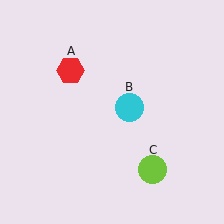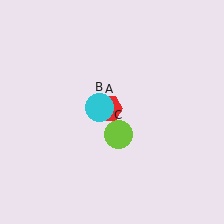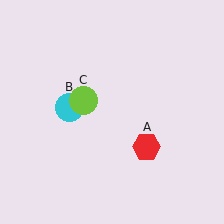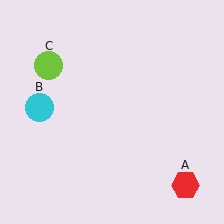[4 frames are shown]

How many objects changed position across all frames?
3 objects changed position: red hexagon (object A), cyan circle (object B), lime circle (object C).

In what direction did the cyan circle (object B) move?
The cyan circle (object B) moved left.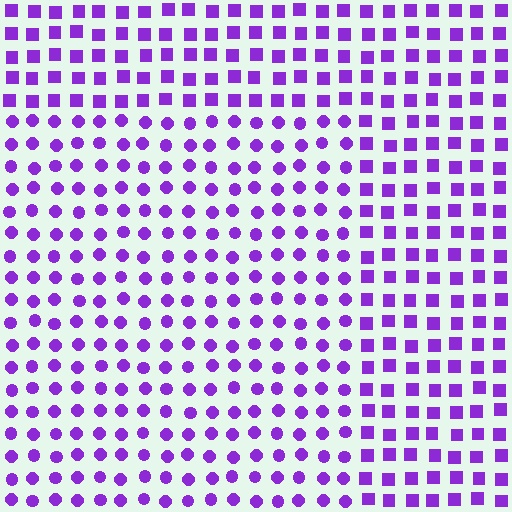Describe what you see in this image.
The image is filled with small purple elements arranged in a uniform grid. A rectangle-shaped region contains circles, while the surrounding area contains squares. The boundary is defined purely by the change in element shape.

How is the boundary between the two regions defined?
The boundary is defined by a change in element shape: circles inside vs. squares outside. All elements share the same color and spacing.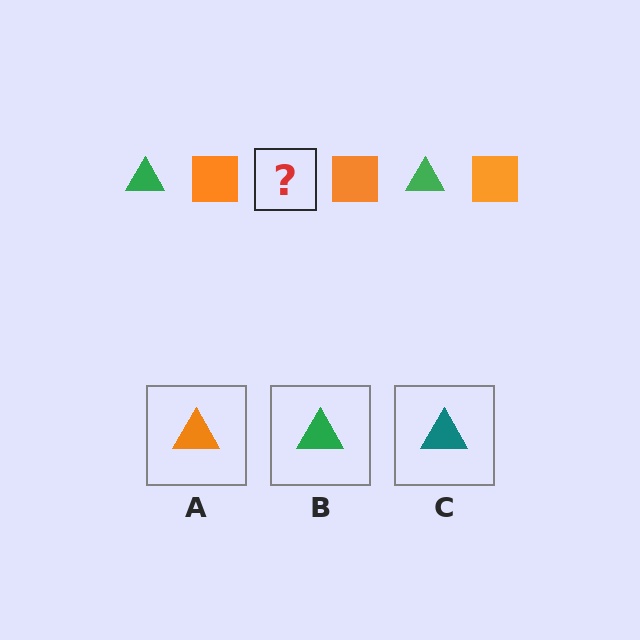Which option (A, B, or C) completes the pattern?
B.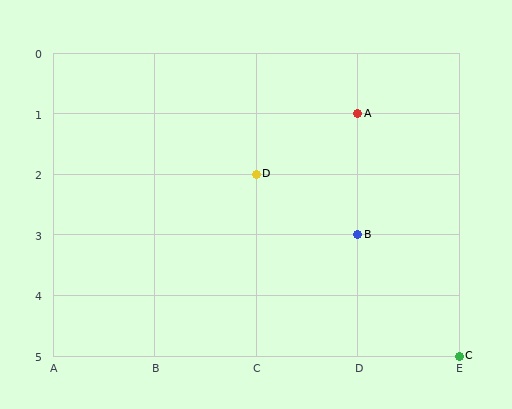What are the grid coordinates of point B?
Point B is at grid coordinates (D, 3).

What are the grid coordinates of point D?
Point D is at grid coordinates (C, 2).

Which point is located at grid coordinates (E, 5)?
Point C is at (E, 5).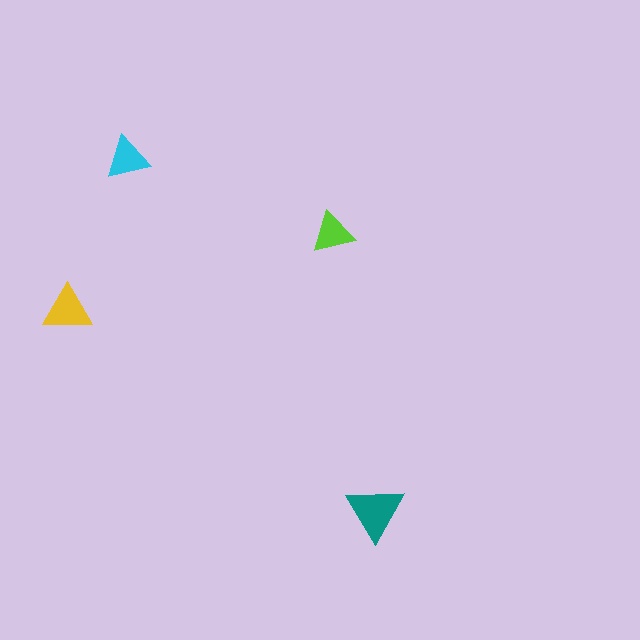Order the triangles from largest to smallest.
the teal one, the yellow one, the cyan one, the lime one.